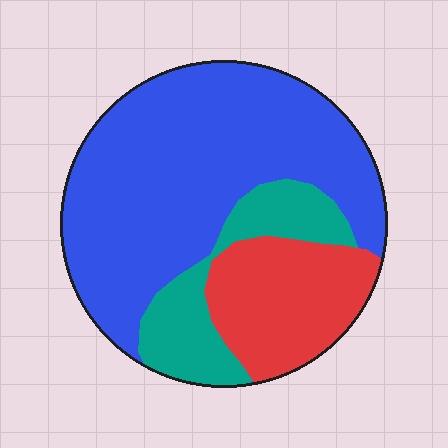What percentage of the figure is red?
Red takes up about one fifth (1/5) of the figure.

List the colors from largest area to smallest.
From largest to smallest: blue, red, teal.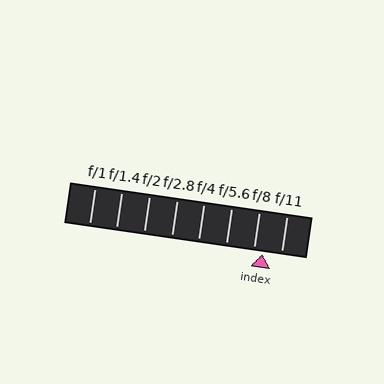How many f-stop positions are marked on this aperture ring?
There are 8 f-stop positions marked.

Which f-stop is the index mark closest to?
The index mark is closest to f/8.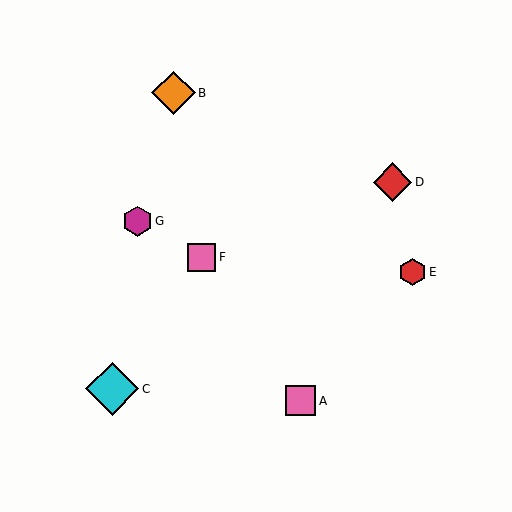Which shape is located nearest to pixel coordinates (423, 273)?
The red hexagon (labeled E) at (412, 272) is nearest to that location.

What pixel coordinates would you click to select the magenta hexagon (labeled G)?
Click at (137, 221) to select the magenta hexagon G.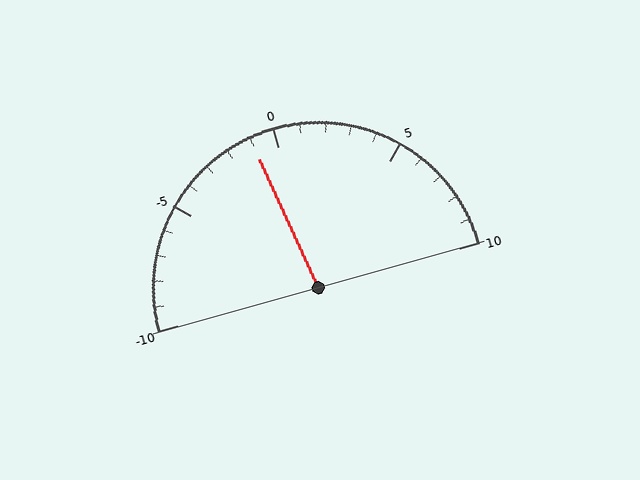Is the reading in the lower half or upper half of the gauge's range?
The reading is in the lower half of the range (-10 to 10).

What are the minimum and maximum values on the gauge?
The gauge ranges from -10 to 10.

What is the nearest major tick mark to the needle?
The nearest major tick mark is 0.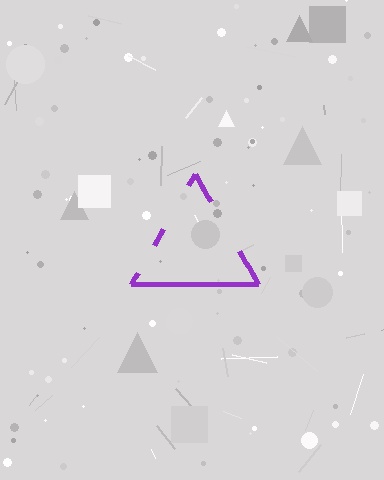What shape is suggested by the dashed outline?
The dashed outline suggests a triangle.